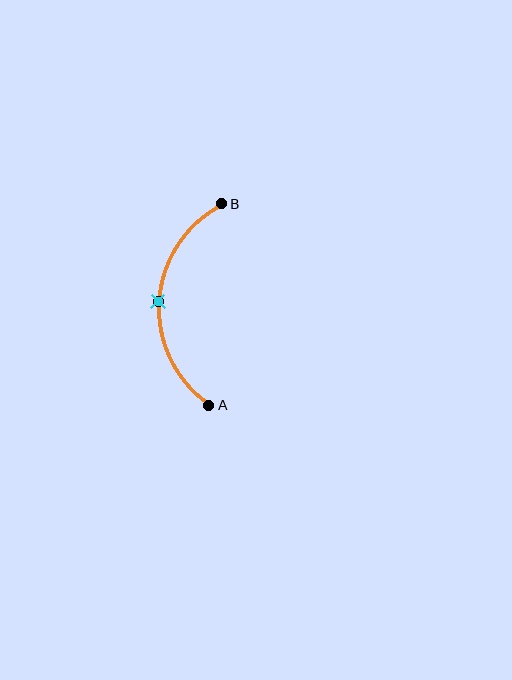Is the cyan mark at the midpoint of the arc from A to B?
Yes. The cyan mark lies on the arc at equal arc-length from both A and B — it is the arc midpoint.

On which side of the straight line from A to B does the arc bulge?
The arc bulges to the left of the straight line connecting A and B.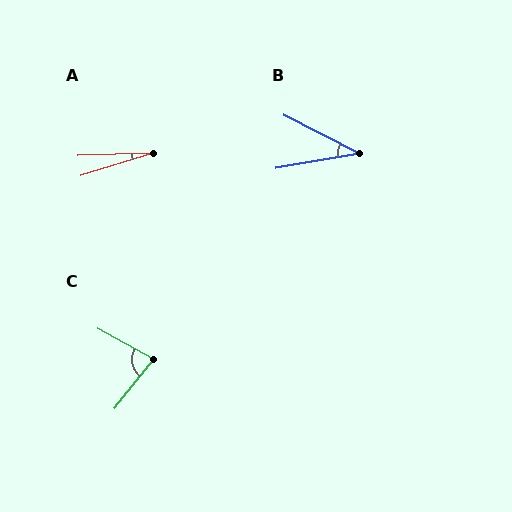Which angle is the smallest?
A, at approximately 15 degrees.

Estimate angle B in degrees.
Approximately 37 degrees.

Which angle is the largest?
C, at approximately 80 degrees.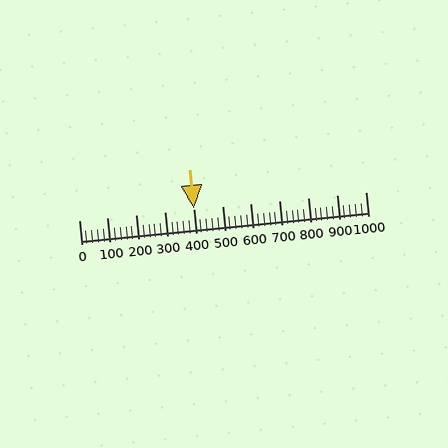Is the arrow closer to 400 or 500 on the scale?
The arrow is closer to 400.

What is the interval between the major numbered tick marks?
The major tick marks are spaced 100 units apart.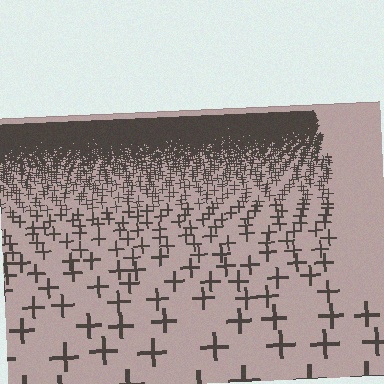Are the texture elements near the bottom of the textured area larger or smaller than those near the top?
Larger. Near the bottom, elements are closer to the viewer and appear at a bigger on-screen size.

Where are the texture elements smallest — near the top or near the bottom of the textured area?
Near the top.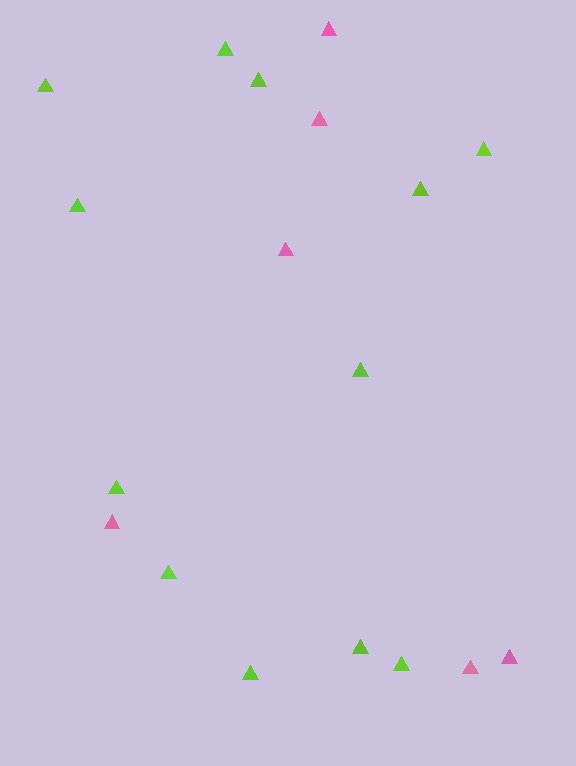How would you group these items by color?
There are 2 groups: one group of lime triangles (12) and one group of pink triangles (6).